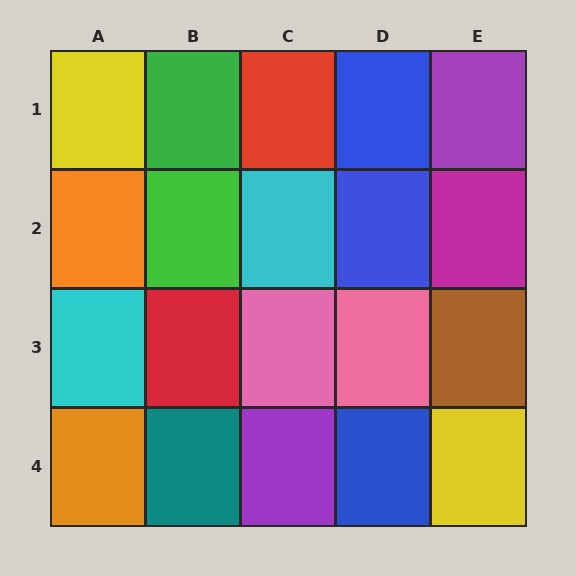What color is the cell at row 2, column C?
Cyan.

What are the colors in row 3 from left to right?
Cyan, red, pink, pink, brown.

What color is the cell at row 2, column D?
Blue.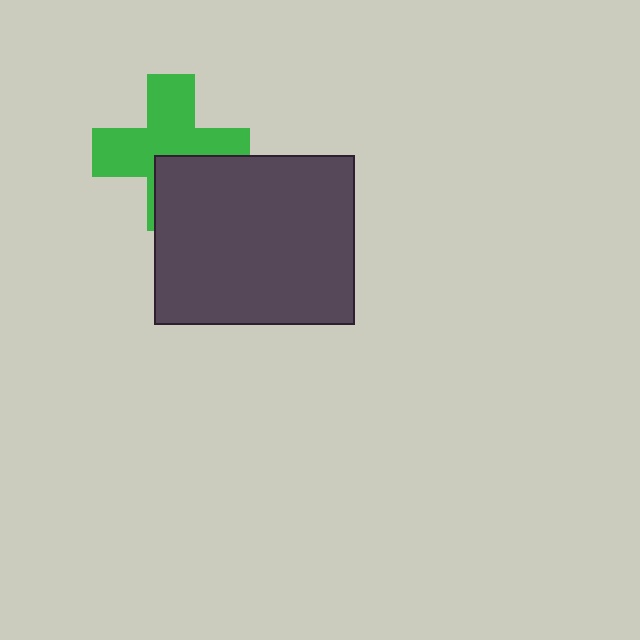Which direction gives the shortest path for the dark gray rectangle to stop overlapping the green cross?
Moving down gives the shortest separation.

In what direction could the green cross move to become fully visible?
The green cross could move up. That would shift it out from behind the dark gray rectangle entirely.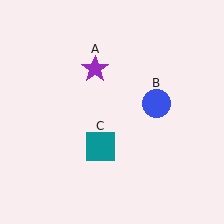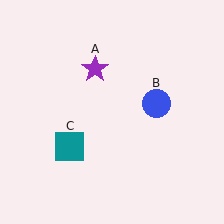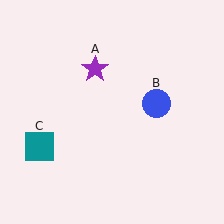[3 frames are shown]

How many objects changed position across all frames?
1 object changed position: teal square (object C).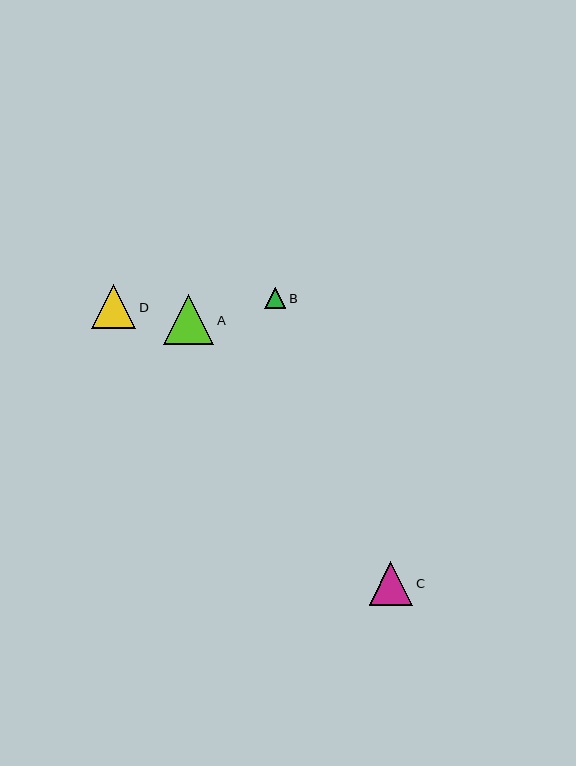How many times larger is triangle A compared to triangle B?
Triangle A is approximately 2.4 times the size of triangle B.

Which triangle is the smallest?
Triangle B is the smallest with a size of approximately 21 pixels.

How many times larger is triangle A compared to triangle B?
Triangle A is approximately 2.4 times the size of triangle B.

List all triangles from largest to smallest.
From largest to smallest: A, D, C, B.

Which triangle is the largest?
Triangle A is the largest with a size of approximately 50 pixels.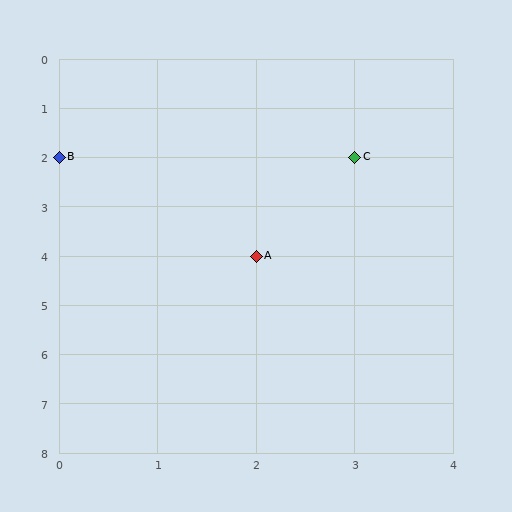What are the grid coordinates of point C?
Point C is at grid coordinates (3, 2).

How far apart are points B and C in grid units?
Points B and C are 3 columns apart.